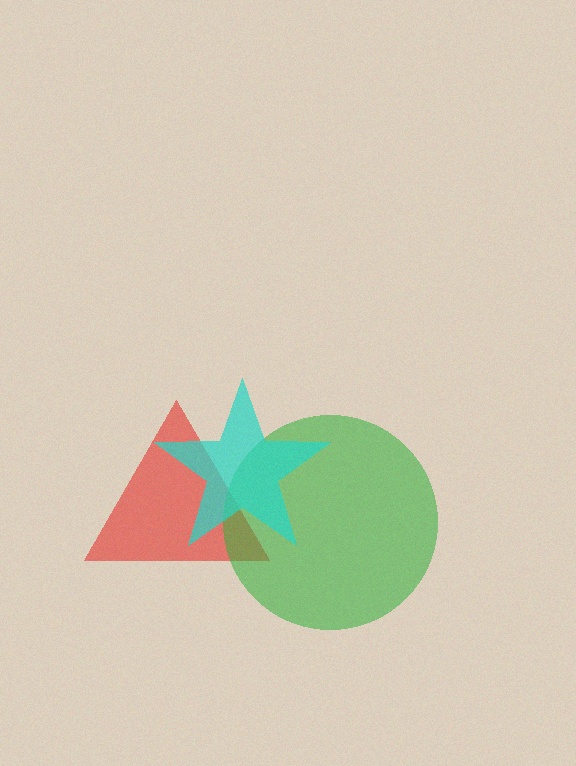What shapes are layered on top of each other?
The layered shapes are: a red triangle, a green circle, a cyan star.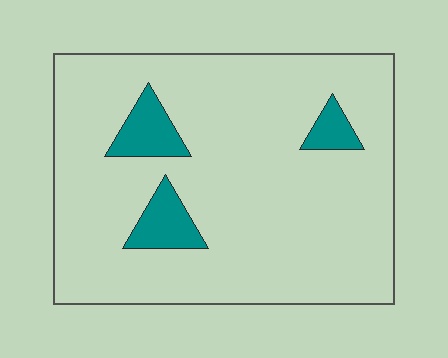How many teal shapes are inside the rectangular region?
3.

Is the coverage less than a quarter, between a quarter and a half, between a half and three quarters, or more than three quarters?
Less than a quarter.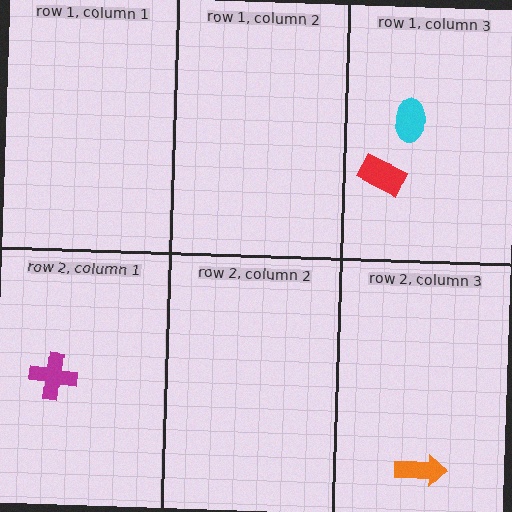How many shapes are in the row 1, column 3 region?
2.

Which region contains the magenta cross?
The row 2, column 1 region.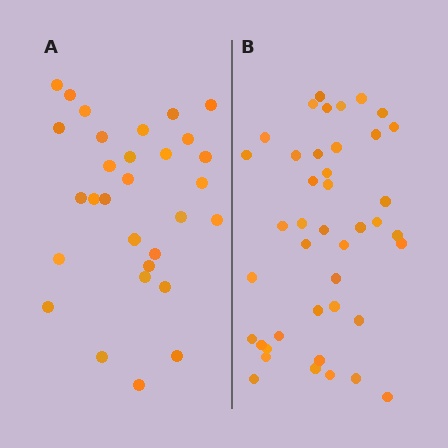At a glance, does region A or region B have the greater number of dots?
Region B (the right region) has more dots.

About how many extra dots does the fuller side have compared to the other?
Region B has roughly 12 or so more dots than region A.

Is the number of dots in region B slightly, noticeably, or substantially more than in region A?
Region B has noticeably more, but not dramatically so. The ratio is roughly 1.4 to 1.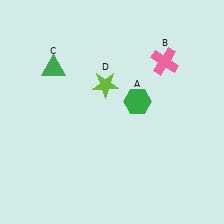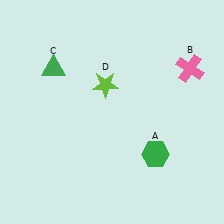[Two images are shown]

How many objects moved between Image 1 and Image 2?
2 objects moved between the two images.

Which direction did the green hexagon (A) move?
The green hexagon (A) moved down.